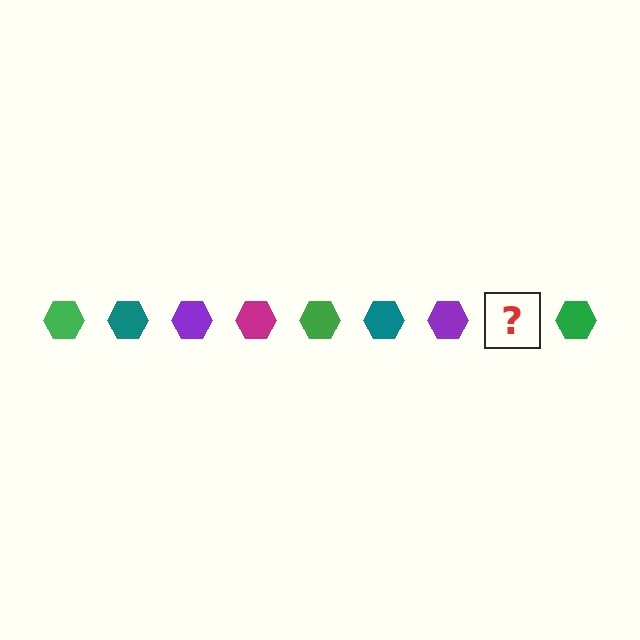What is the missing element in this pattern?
The missing element is a magenta hexagon.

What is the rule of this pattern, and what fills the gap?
The rule is that the pattern cycles through green, teal, purple, magenta hexagons. The gap should be filled with a magenta hexagon.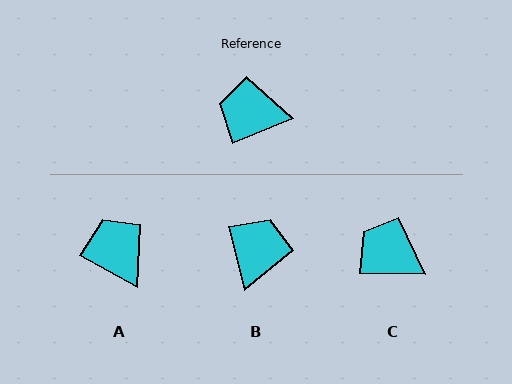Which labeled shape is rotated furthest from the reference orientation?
B, about 99 degrees away.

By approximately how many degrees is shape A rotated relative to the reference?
Approximately 51 degrees clockwise.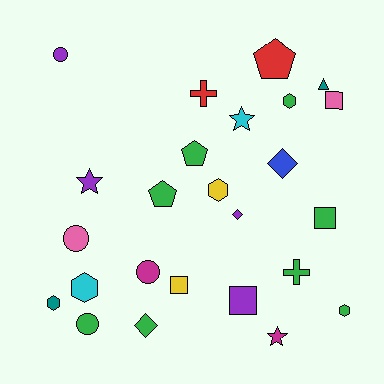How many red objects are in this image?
There are 2 red objects.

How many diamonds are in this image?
There are 3 diamonds.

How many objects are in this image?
There are 25 objects.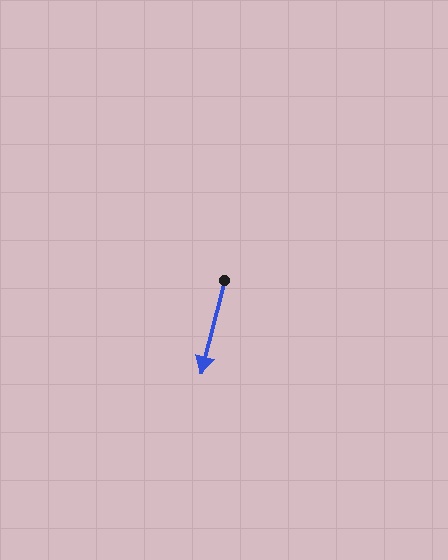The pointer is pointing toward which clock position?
Roughly 6 o'clock.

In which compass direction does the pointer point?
South.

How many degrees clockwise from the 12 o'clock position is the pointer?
Approximately 194 degrees.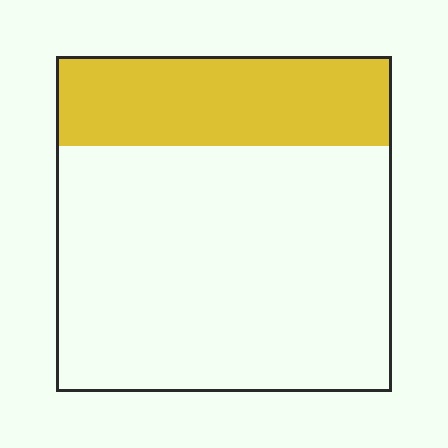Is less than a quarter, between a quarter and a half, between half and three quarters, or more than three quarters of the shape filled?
Between a quarter and a half.